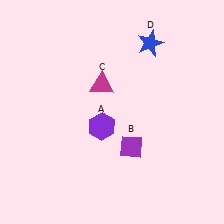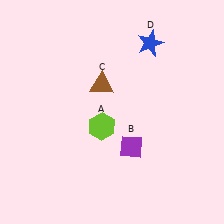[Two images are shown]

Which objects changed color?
A changed from purple to lime. C changed from magenta to brown.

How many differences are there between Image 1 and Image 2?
There are 2 differences between the two images.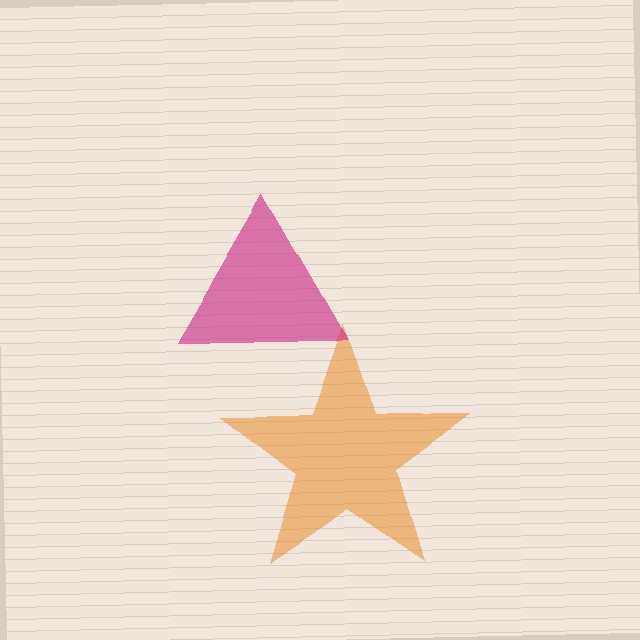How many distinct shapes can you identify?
There are 2 distinct shapes: an orange star, a magenta triangle.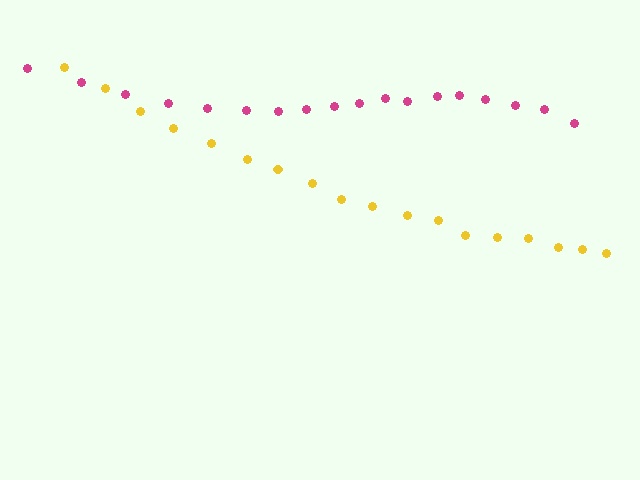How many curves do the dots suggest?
There are 2 distinct paths.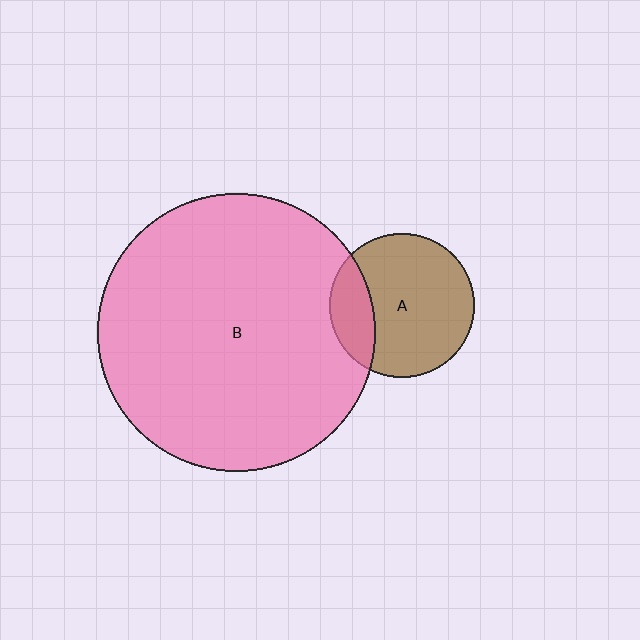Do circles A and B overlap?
Yes.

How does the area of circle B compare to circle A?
Approximately 3.7 times.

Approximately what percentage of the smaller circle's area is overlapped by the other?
Approximately 20%.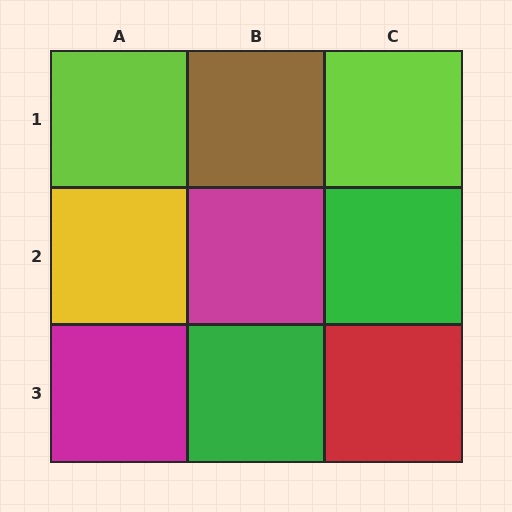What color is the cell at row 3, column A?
Magenta.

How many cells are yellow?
1 cell is yellow.